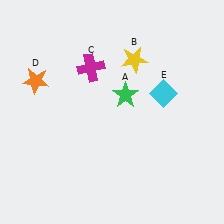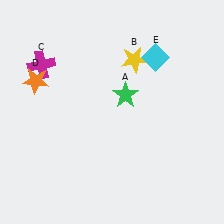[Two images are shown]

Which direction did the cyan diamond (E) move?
The cyan diamond (E) moved up.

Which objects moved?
The objects that moved are: the magenta cross (C), the cyan diamond (E).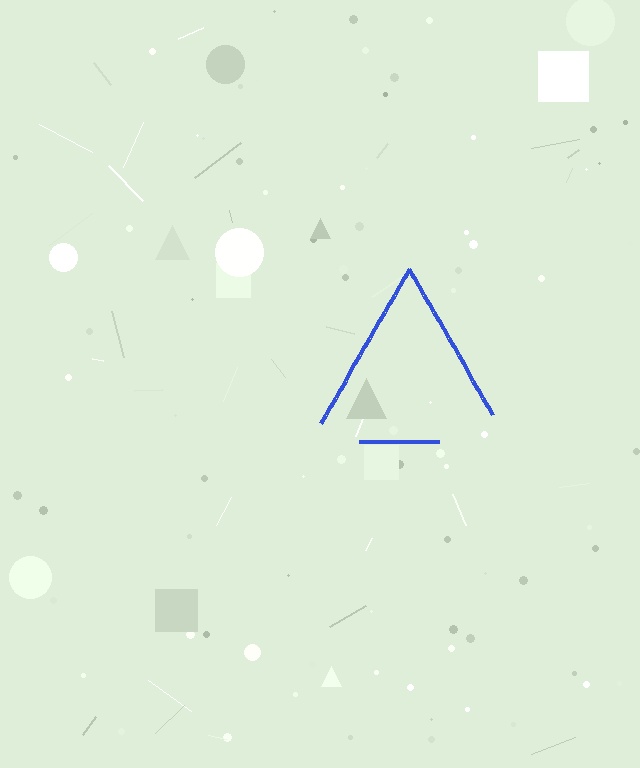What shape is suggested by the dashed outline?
The dashed outline suggests a triangle.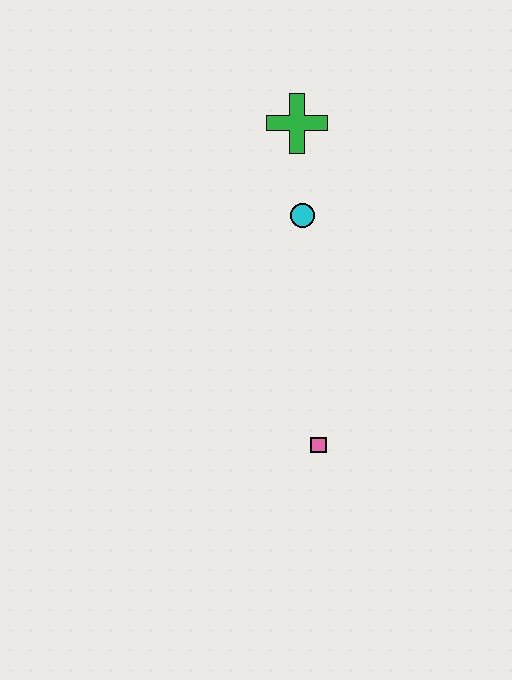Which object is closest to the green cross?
The cyan circle is closest to the green cross.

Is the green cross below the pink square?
No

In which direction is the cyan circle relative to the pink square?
The cyan circle is above the pink square.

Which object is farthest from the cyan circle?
The pink square is farthest from the cyan circle.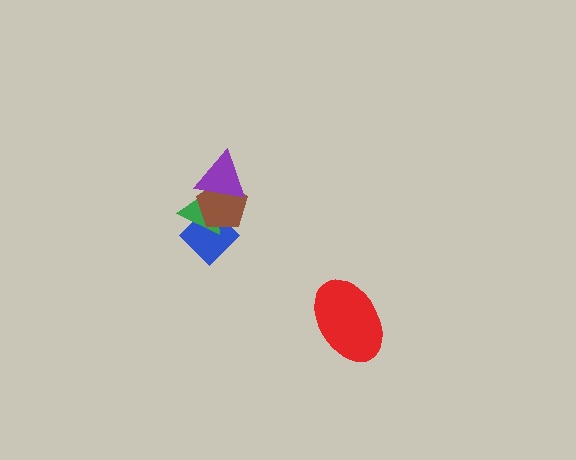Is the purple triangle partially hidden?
No, no other shape covers it.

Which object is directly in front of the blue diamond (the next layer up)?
The green triangle is directly in front of the blue diamond.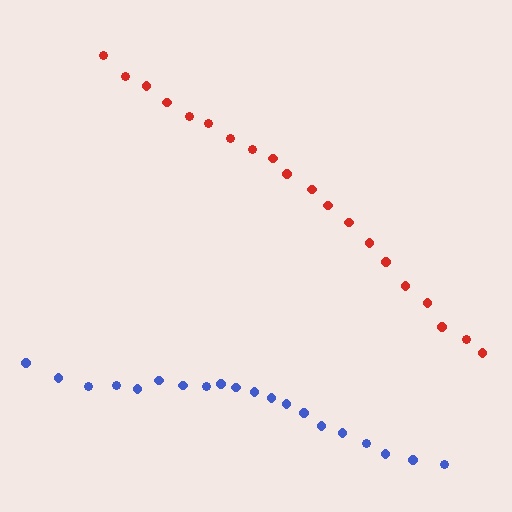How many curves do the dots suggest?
There are 2 distinct paths.